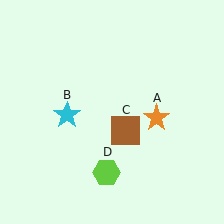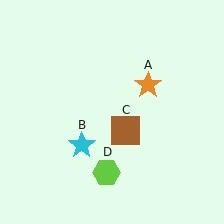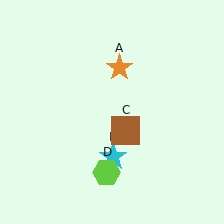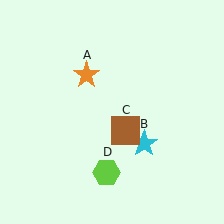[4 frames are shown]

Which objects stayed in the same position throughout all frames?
Brown square (object C) and lime hexagon (object D) remained stationary.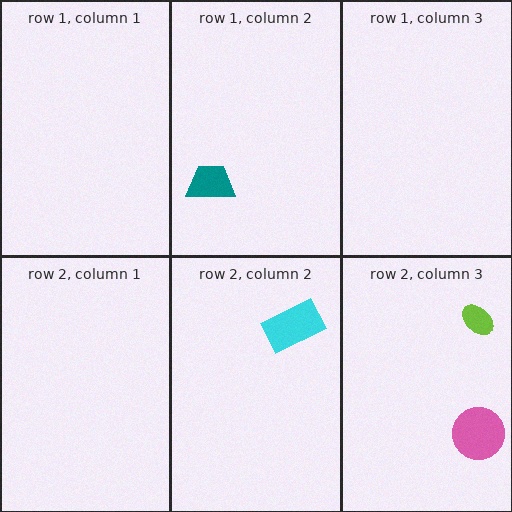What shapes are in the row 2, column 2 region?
The cyan rectangle.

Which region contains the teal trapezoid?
The row 1, column 2 region.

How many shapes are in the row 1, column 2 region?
1.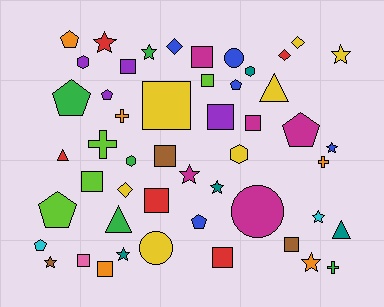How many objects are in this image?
There are 50 objects.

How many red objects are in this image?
There are 5 red objects.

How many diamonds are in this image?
There are 4 diamonds.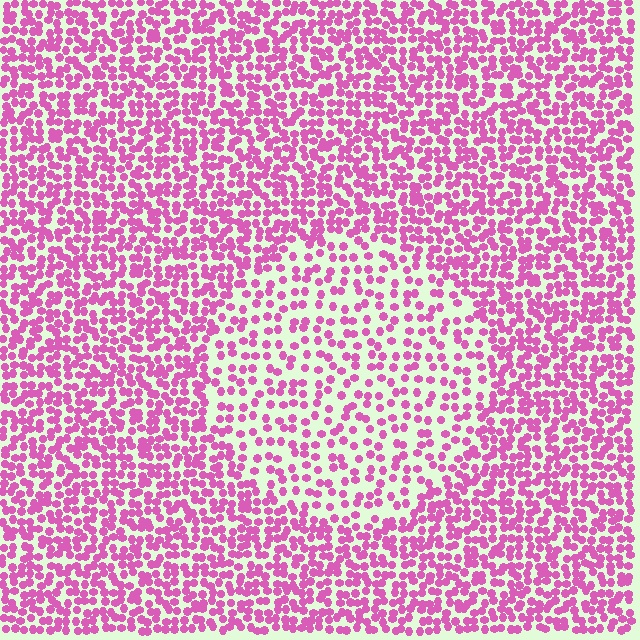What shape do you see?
I see a circle.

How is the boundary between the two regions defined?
The boundary is defined by a change in element density (approximately 1.9x ratio). All elements are the same color, size, and shape.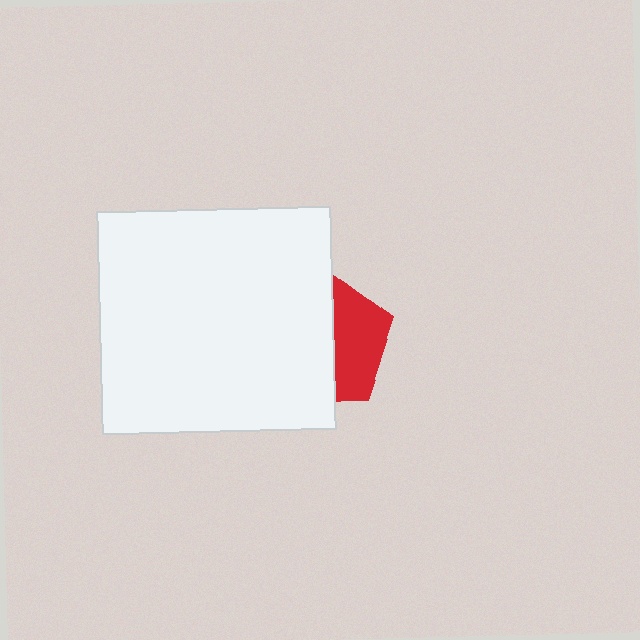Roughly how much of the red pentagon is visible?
A small part of it is visible (roughly 39%).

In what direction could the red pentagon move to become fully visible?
The red pentagon could move right. That would shift it out from behind the white rectangle entirely.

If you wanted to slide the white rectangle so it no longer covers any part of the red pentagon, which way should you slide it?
Slide it left — that is the most direct way to separate the two shapes.